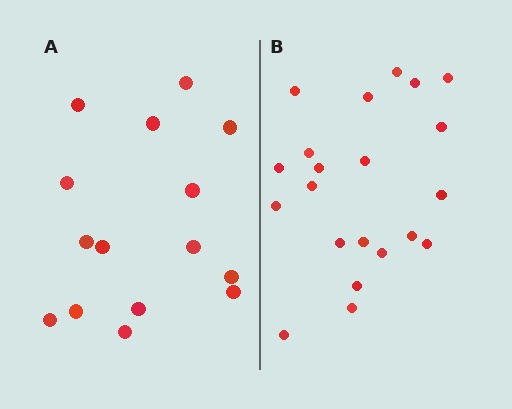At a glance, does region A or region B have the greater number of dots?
Region B (the right region) has more dots.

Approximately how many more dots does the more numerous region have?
Region B has about 6 more dots than region A.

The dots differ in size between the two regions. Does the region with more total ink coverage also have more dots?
No. Region A has more total ink coverage because its dots are larger, but region B actually contains more individual dots. Total area can be misleading — the number of items is what matters here.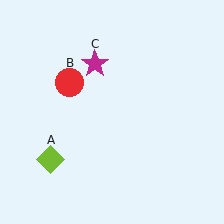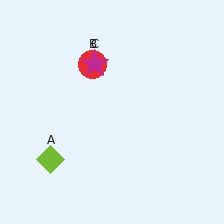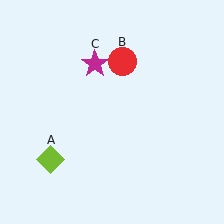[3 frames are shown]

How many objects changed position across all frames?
1 object changed position: red circle (object B).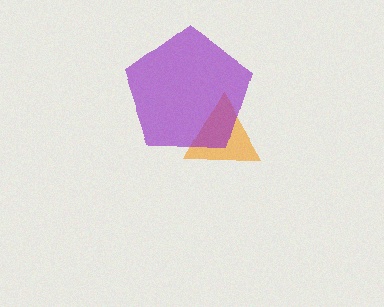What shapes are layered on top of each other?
The layered shapes are: an orange triangle, a purple pentagon.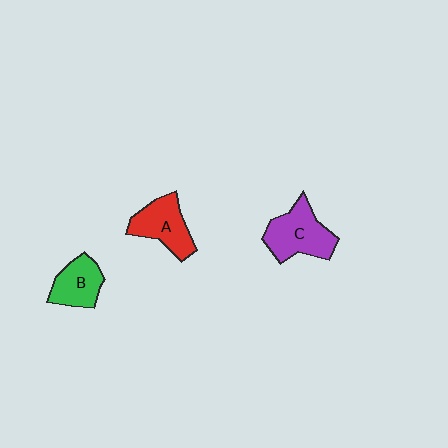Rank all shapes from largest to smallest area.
From largest to smallest: C (purple), A (red), B (green).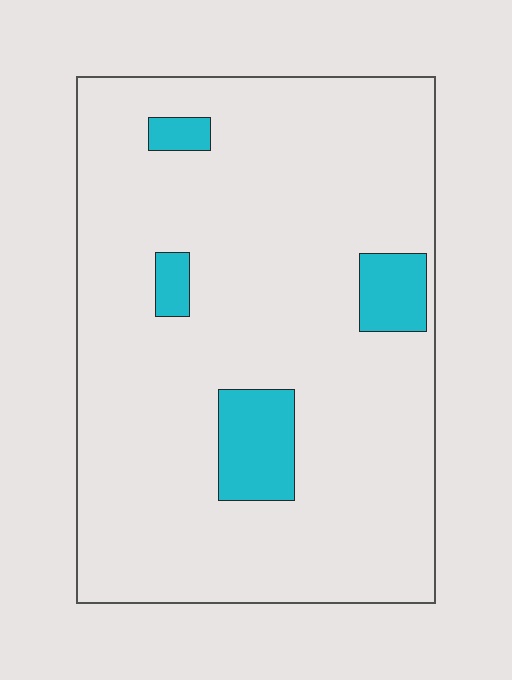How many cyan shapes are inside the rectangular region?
4.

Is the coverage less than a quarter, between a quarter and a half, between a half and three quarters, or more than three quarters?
Less than a quarter.